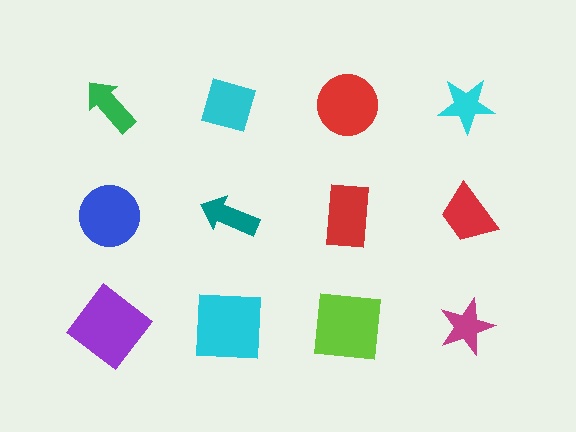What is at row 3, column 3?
A lime square.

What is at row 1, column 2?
A cyan diamond.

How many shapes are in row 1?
4 shapes.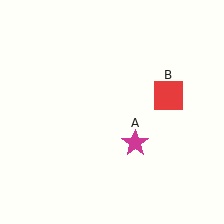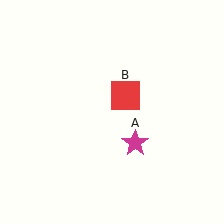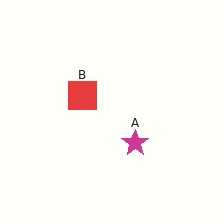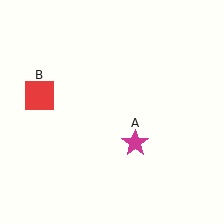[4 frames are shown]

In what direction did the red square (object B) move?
The red square (object B) moved left.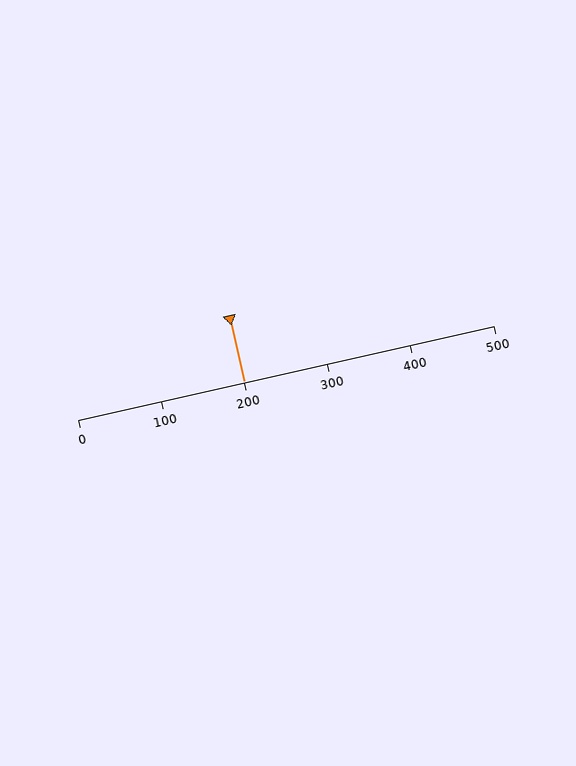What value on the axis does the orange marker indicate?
The marker indicates approximately 200.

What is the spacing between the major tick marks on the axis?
The major ticks are spaced 100 apart.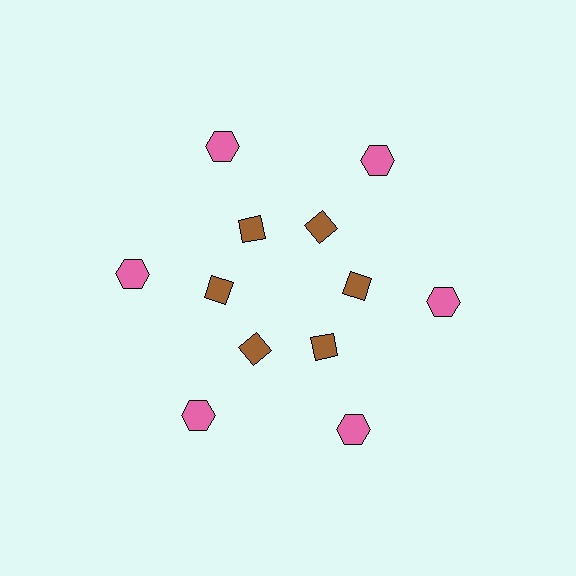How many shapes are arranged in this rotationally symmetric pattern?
There are 12 shapes, arranged in 6 groups of 2.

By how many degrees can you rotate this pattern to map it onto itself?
The pattern maps onto itself every 60 degrees of rotation.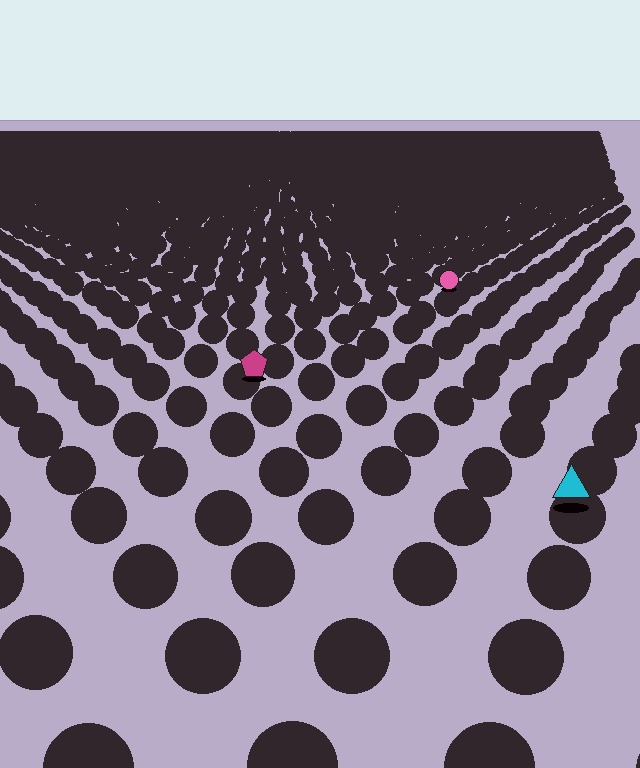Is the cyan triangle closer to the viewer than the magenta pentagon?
Yes. The cyan triangle is closer — you can tell from the texture gradient: the ground texture is coarser near it.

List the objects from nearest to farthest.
From nearest to farthest: the cyan triangle, the magenta pentagon, the pink circle.